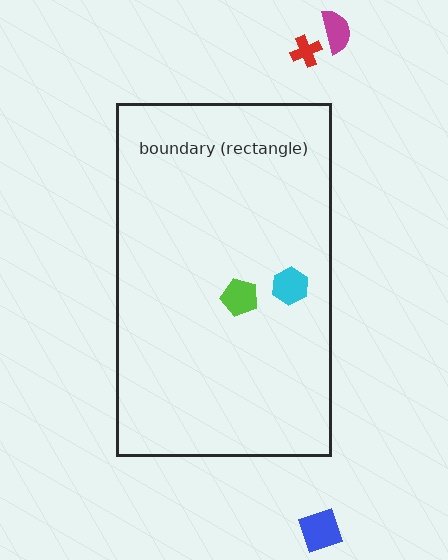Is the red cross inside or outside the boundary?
Outside.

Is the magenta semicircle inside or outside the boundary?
Outside.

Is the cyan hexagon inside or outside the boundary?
Inside.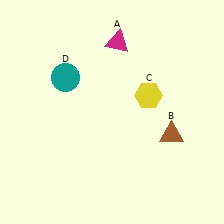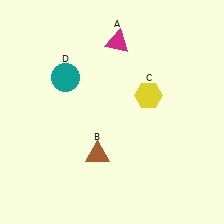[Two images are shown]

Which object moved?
The brown triangle (B) moved left.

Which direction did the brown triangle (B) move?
The brown triangle (B) moved left.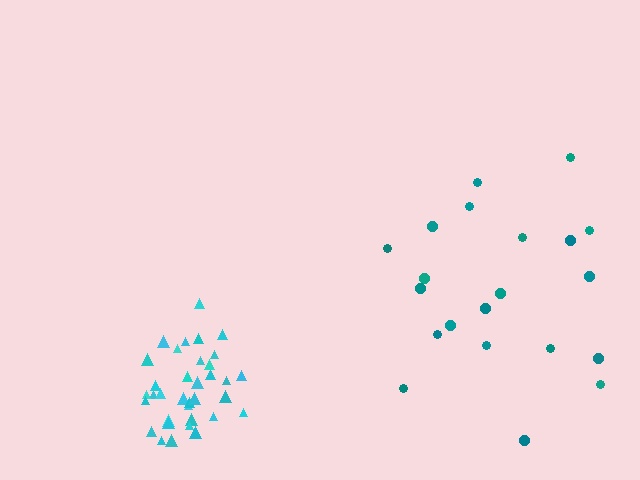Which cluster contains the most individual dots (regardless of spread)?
Cyan (35).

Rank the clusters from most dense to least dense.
cyan, teal.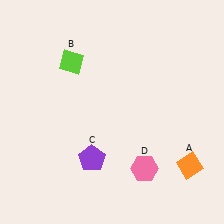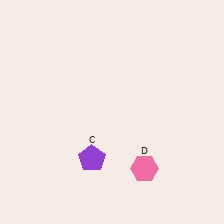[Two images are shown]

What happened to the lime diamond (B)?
The lime diamond (B) was removed in Image 2. It was in the top-left area of Image 1.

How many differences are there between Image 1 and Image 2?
There are 2 differences between the two images.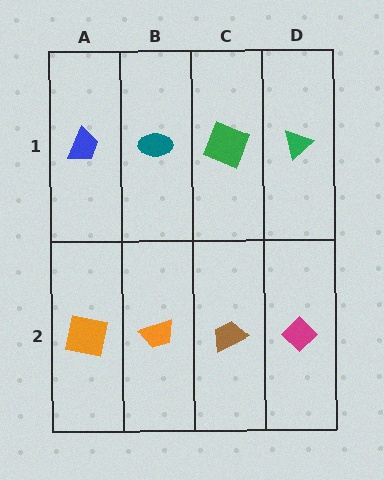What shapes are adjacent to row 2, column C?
A green square (row 1, column C), an orange trapezoid (row 2, column B), a magenta diamond (row 2, column D).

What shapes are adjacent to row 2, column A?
A blue trapezoid (row 1, column A), an orange trapezoid (row 2, column B).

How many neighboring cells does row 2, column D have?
2.